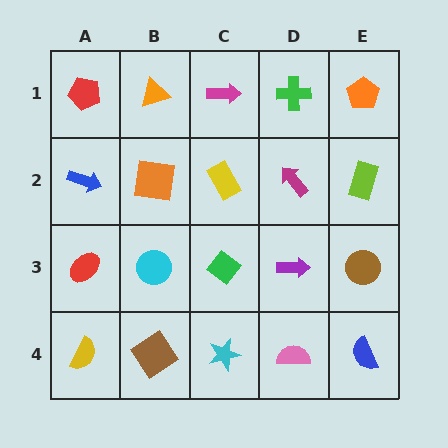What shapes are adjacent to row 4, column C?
A green diamond (row 3, column C), a brown diamond (row 4, column B), a pink semicircle (row 4, column D).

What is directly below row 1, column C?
A yellow rectangle.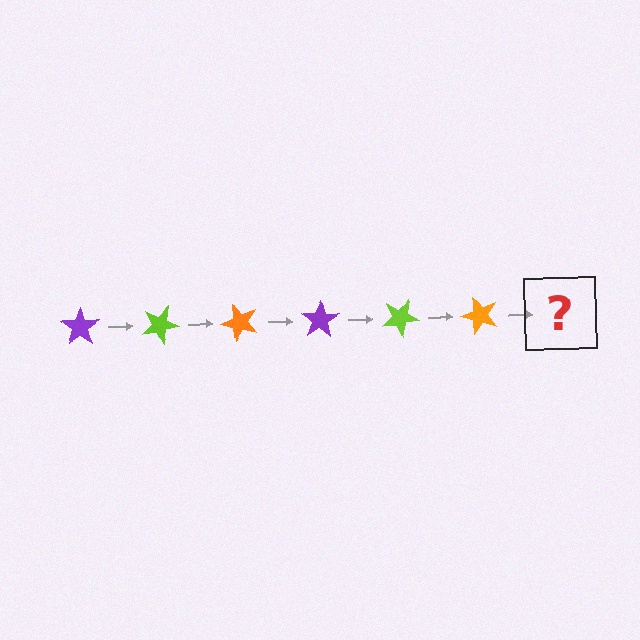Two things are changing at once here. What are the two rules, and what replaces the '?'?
The two rules are that it rotates 25 degrees each step and the color cycles through purple, lime, and orange. The '?' should be a purple star, rotated 150 degrees from the start.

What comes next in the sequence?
The next element should be a purple star, rotated 150 degrees from the start.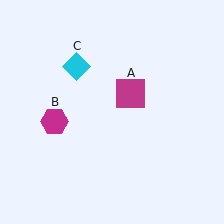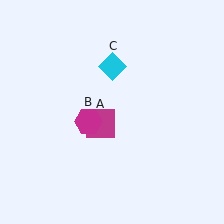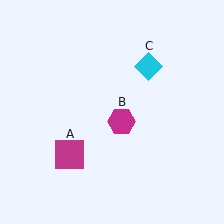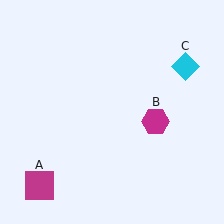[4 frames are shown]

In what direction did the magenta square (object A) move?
The magenta square (object A) moved down and to the left.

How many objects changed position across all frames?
3 objects changed position: magenta square (object A), magenta hexagon (object B), cyan diamond (object C).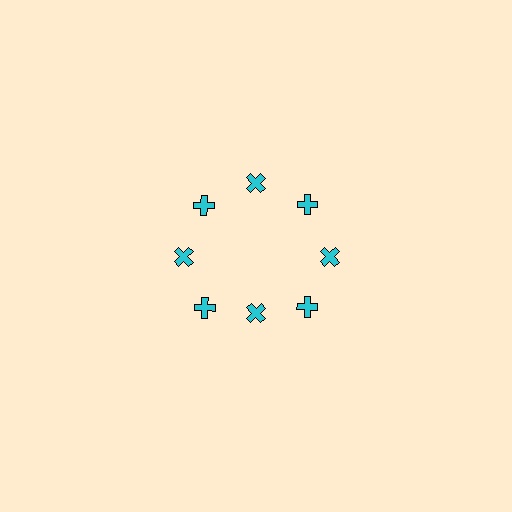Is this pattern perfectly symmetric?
No. The 8 cyan crosses are arranged in a ring, but one element near the 6 o'clock position is pulled inward toward the center, breaking the 8-fold rotational symmetry.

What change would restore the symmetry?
The symmetry would be restored by moving it outward, back onto the ring so that all 8 crosses sit at equal angles and equal distance from the center.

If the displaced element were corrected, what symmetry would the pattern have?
It would have 8-fold rotational symmetry — the pattern would map onto itself every 45 degrees.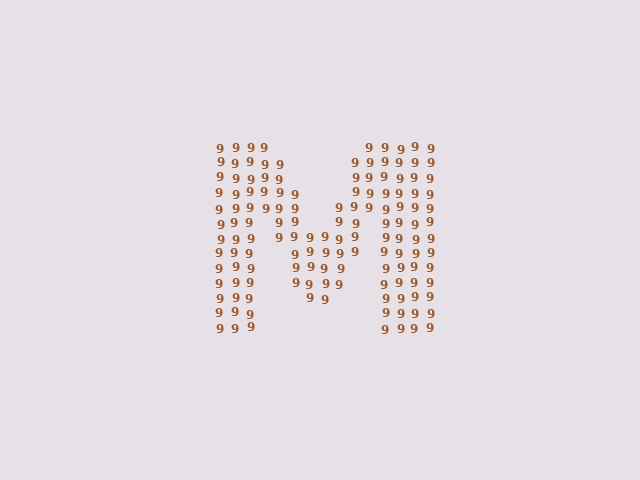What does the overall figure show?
The overall figure shows the letter M.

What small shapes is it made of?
It is made of small digit 9's.